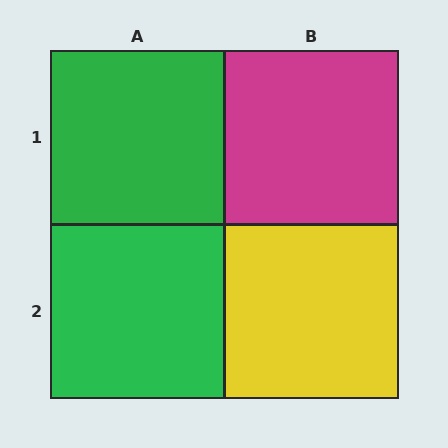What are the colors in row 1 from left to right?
Green, magenta.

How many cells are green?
2 cells are green.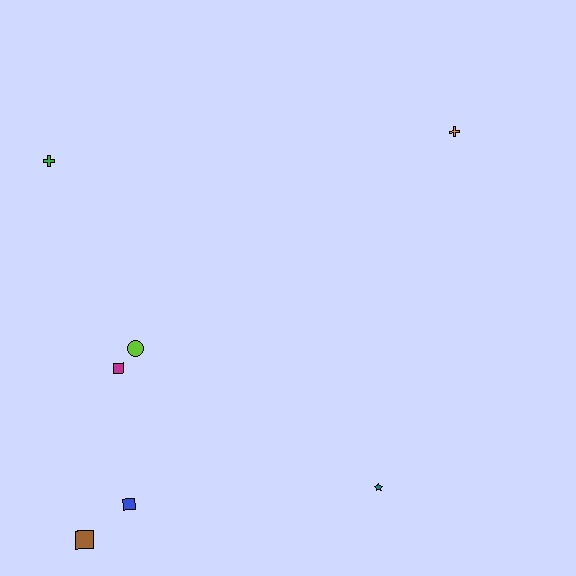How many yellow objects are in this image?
There are no yellow objects.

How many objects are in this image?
There are 7 objects.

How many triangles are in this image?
There are no triangles.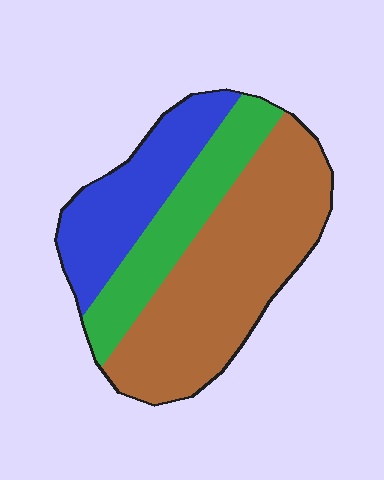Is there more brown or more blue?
Brown.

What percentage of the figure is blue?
Blue covers 25% of the figure.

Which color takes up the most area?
Brown, at roughly 50%.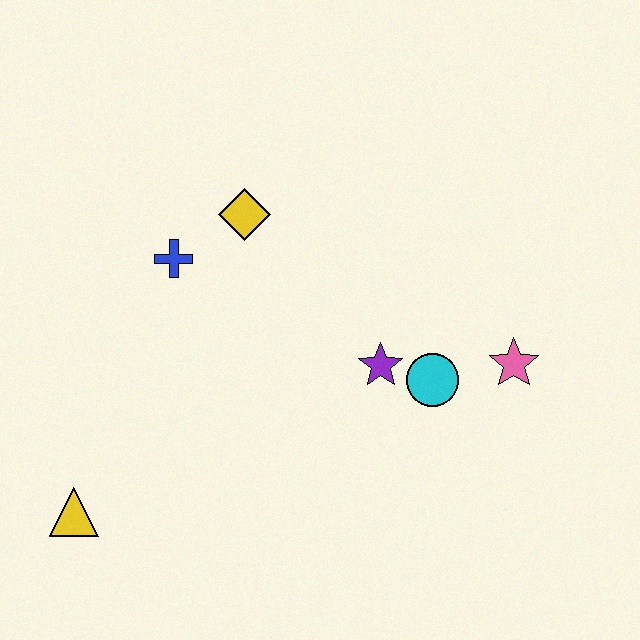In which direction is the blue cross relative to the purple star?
The blue cross is to the left of the purple star.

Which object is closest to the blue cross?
The yellow diamond is closest to the blue cross.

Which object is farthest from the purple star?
The yellow triangle is farthest from the purple star.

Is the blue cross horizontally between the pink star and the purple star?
No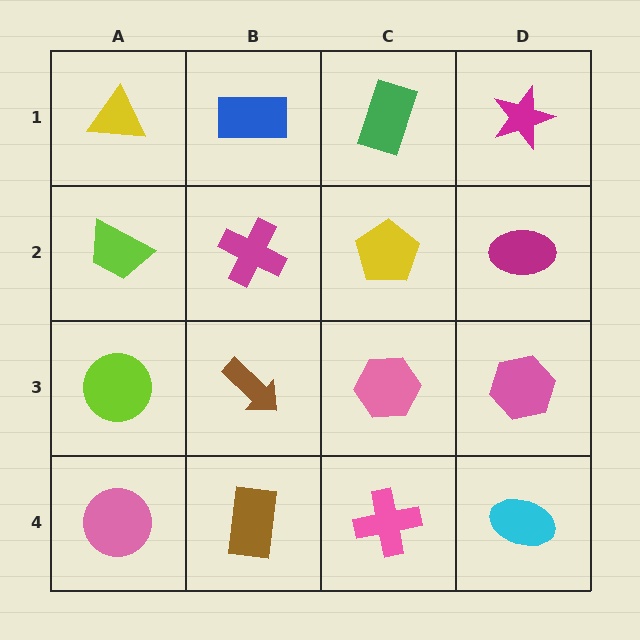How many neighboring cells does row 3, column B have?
4.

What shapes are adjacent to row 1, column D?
A magenta ellipse (row 2, column D), a green rectangle (row 1, column C).